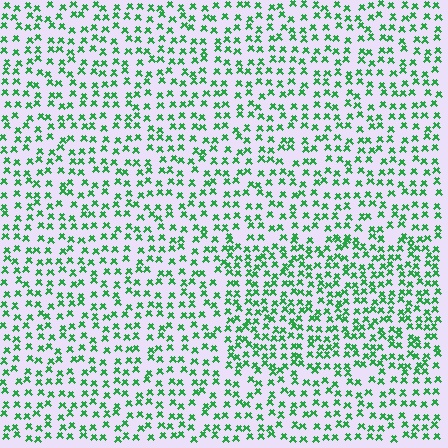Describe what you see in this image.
The image contains small green elements arranged at two different densities. A rectangle-shaped region is visible where the elements are more densely packed than the surrounding area.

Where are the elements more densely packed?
The elements are more densely packed inside the rectangle boundary.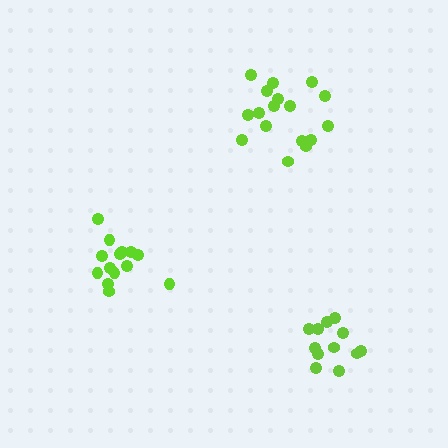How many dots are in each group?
Group 1: 14 dots, Group 2: 17 dots, Group 3: 12 dots (43 total).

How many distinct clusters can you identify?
There are 3 distinct clusters.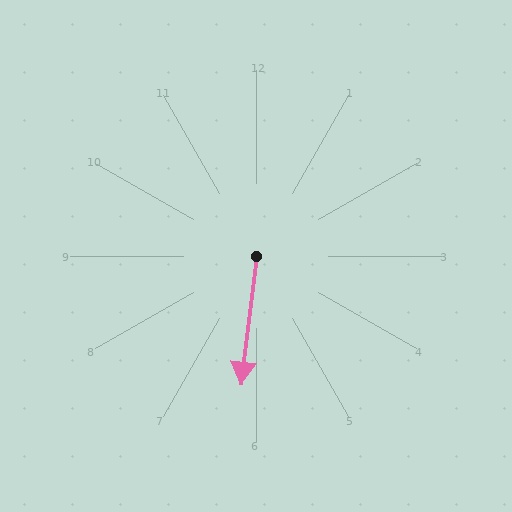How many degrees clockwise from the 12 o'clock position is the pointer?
Approximately 187 degrees.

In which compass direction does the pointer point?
South.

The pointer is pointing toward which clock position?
Roughly 6 o'clock.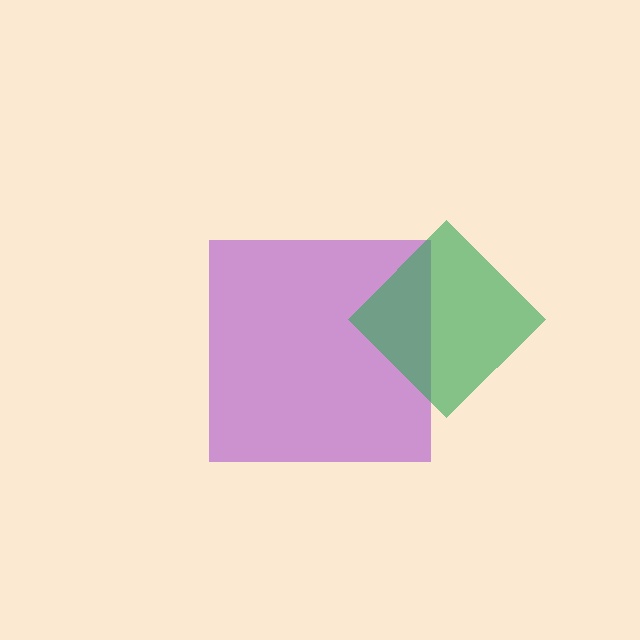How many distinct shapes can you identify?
There are 2 distinct shapes: a purple square, a green diamond.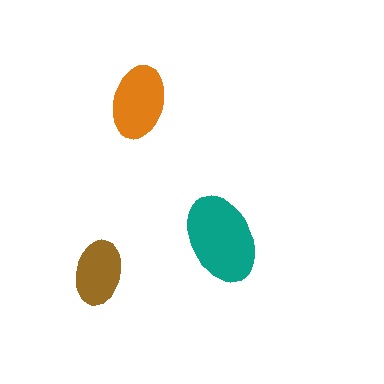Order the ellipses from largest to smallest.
the teal one, the orange one, the brown one.